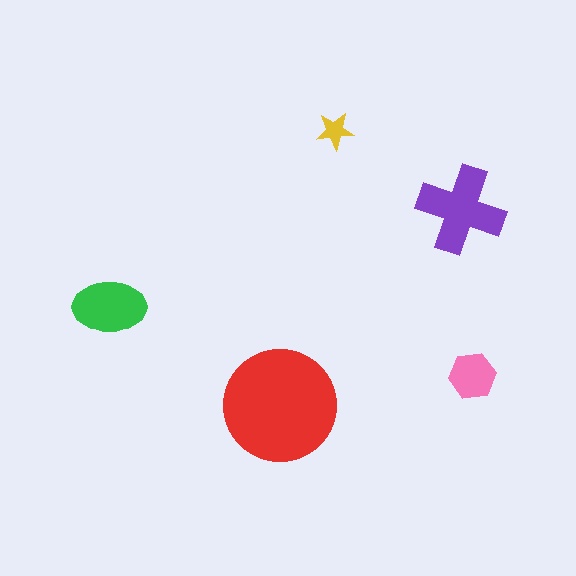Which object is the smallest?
The yellow star.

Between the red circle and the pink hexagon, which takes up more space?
The red circle.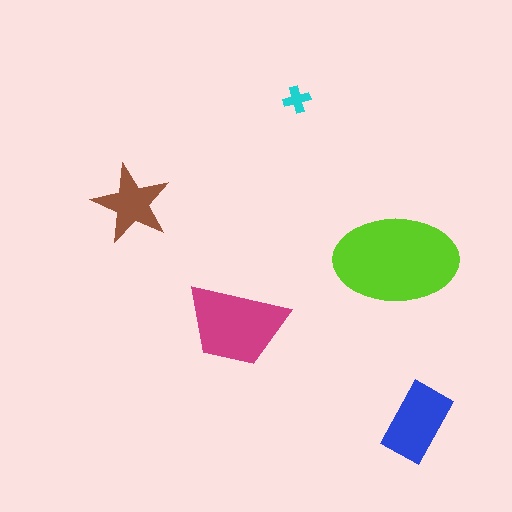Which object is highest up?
The cyan cross is topmost.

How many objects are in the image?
There are 5 objects in the image.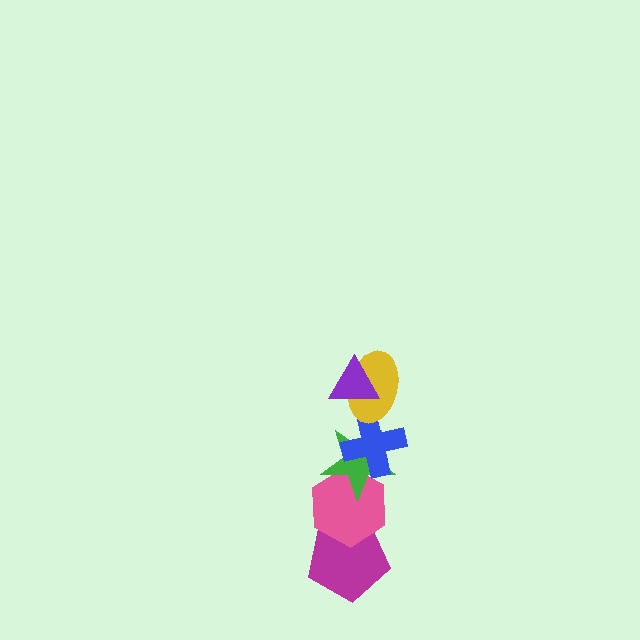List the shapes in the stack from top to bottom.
From top to bottom: the purple triangle, the yellow ellipse, the blue cross, the green star, the pink hexagon, the magenta pentagon.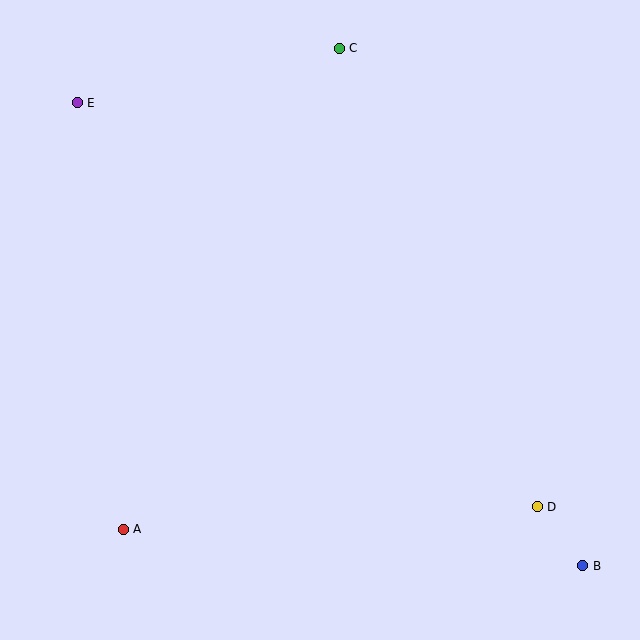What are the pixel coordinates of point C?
Point C is at (339, 48).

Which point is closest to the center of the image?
Point C at (339, 48) is closest to the center.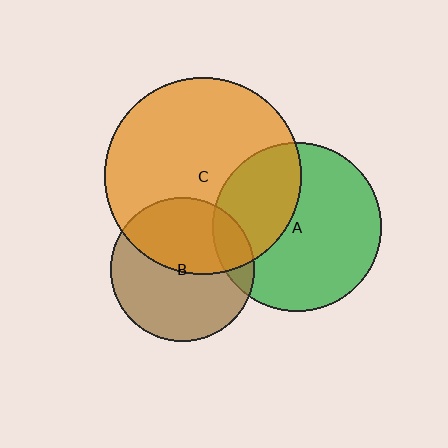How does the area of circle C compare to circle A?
Approximately 1.4 times.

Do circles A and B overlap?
Yes.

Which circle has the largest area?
Circle C (orange).